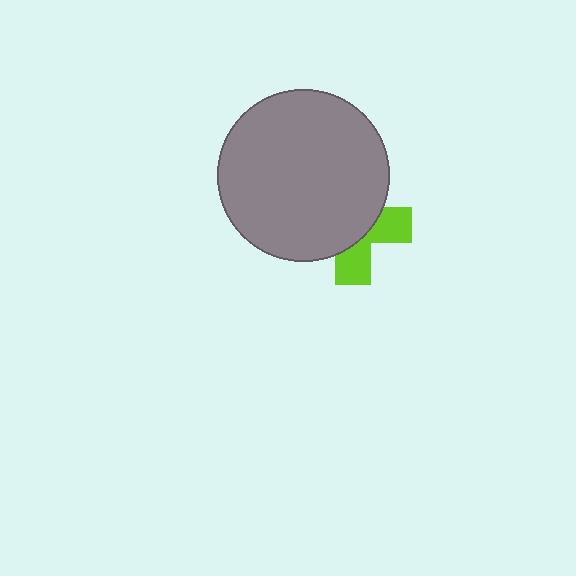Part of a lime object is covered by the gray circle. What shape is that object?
It is a cross.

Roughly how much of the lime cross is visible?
A small part of it is visible (roughly 38%).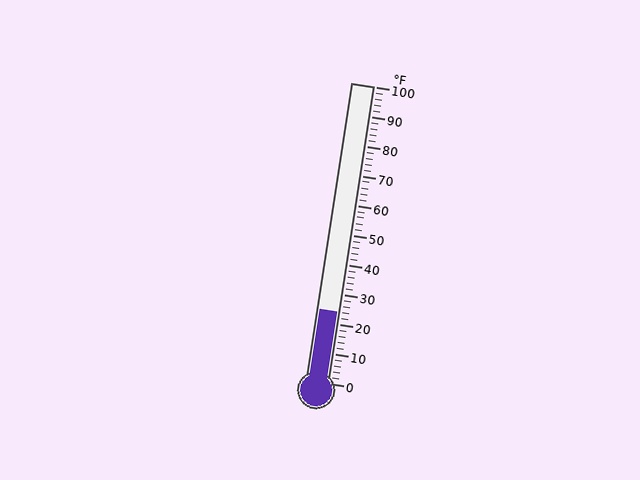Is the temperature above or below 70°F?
The temperature is below 70°F.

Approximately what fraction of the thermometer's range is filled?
The thermometer is filled to approximately 25% of its range.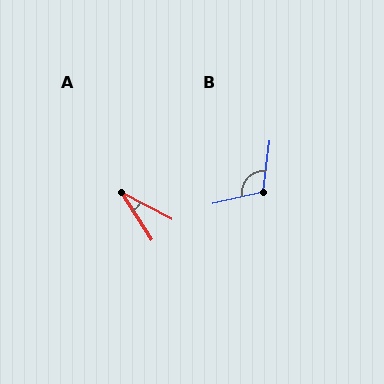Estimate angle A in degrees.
Approximately 30 degrees.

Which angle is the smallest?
A, at approximately 30 degrees.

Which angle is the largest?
B, at approximately 110 degrees.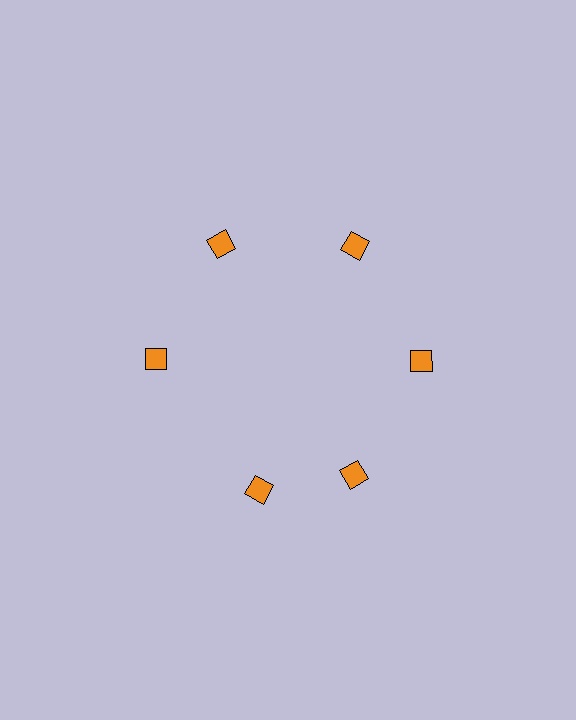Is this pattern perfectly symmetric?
No. The 6 orange squares are arranged in a ring, but one element near the 7 o'clock position is rotated out of alignment along the ring, breaking the 6-fold rotational symmetry.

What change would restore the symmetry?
The symmetry would be restored by rotating it back into even spacing with its neighbors so that all 6 squares sit at equal angles and equal distance from the center.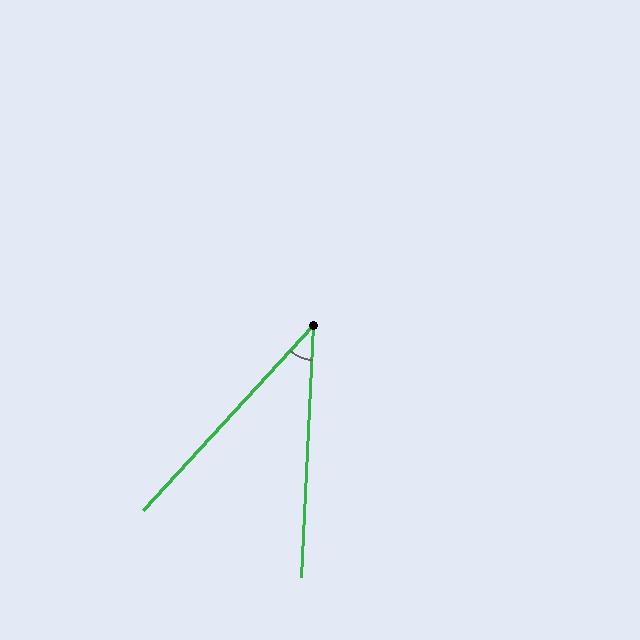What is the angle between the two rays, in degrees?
Approximately 40 degrees.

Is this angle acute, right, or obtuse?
It is acute.